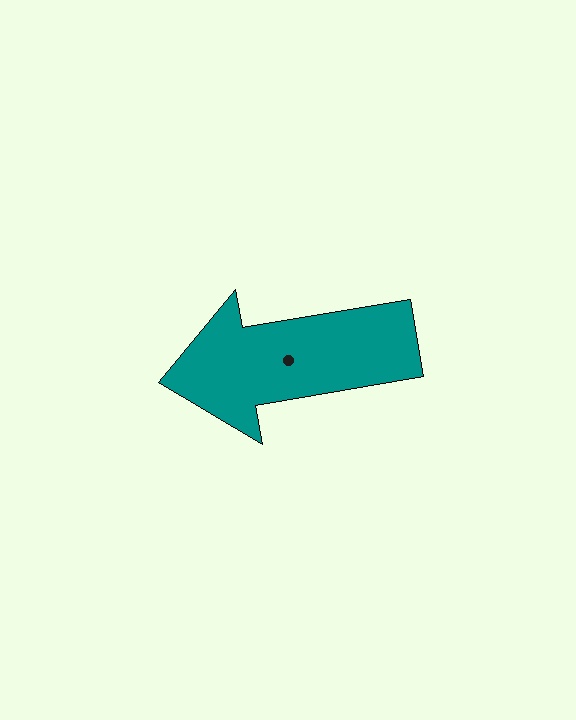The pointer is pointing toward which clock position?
Roughly 9 o'clock.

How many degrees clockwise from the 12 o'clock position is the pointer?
Approximately 260 degrees.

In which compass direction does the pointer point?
West.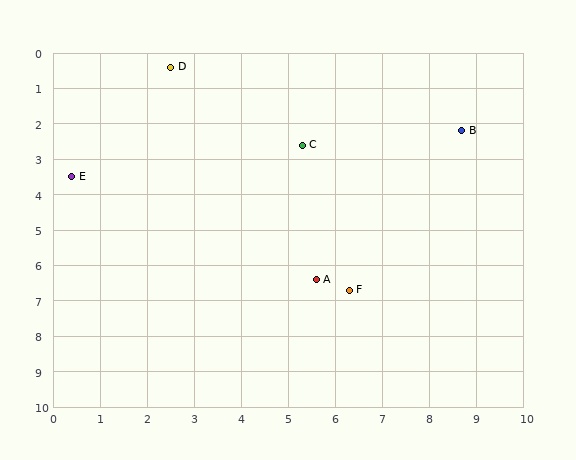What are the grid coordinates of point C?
Point C is at approximately (5.3, 2.6).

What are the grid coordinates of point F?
Point F is at approximately (6.3, 6.7).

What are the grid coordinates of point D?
Point D is at approximately (2.5, 0.4).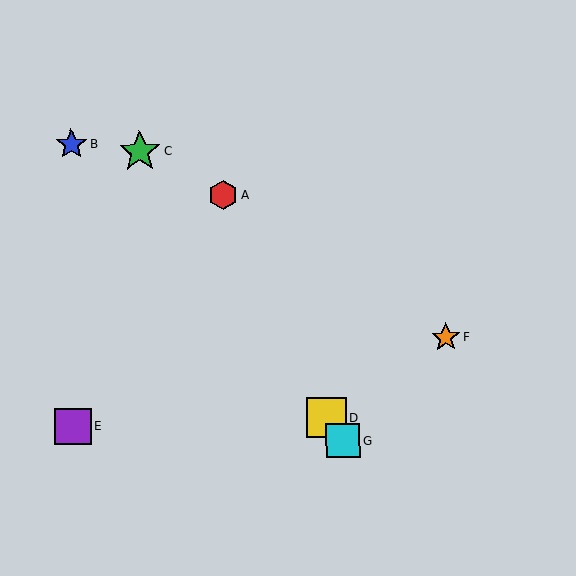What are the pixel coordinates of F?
Object F is at (446, 338).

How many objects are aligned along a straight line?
3 objects (C, D, G) are aligned along a straight line.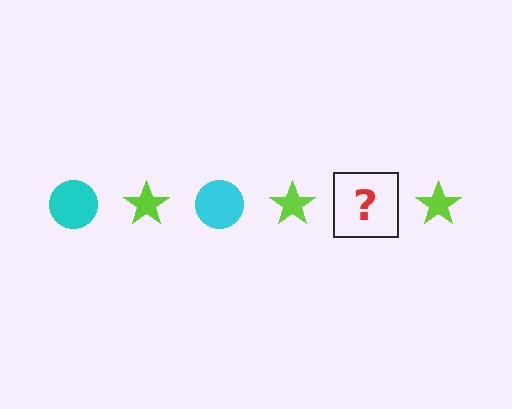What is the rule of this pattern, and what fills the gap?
The rule is that the pattern alternates between cyan circle and lime star. The gap should be filled with a cyan circle.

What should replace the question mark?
The question mark should be replaced with a cyan circle.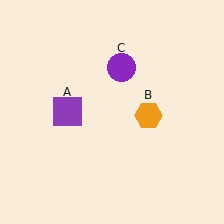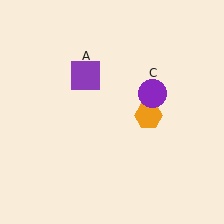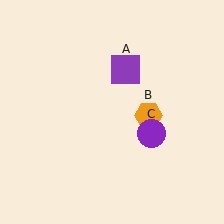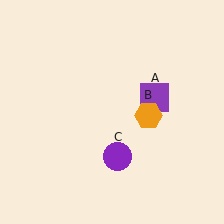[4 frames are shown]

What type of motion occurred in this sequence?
The purple square (object A), purple circle (object C) rotated clockwise around the center of the scene.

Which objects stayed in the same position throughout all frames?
Orange hexagon (object B) remained stationary.